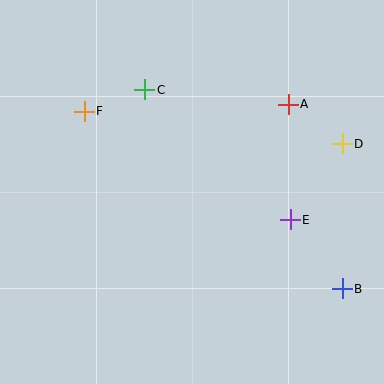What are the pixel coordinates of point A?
Point A is at (288, 104).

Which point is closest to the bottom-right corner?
Point B is closest to the bottom-right corner.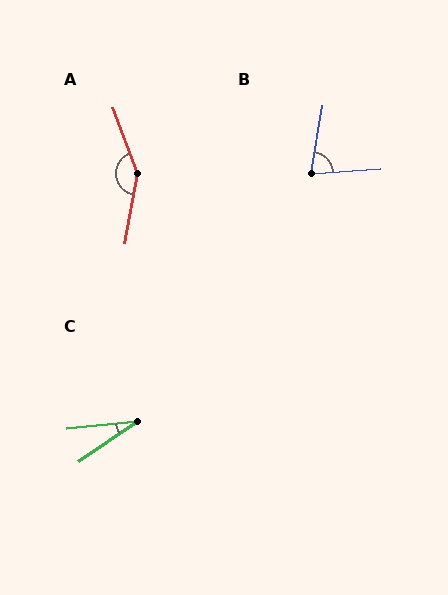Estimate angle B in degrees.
Approximately 76 degrees.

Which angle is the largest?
A, at approximately 150 degrees.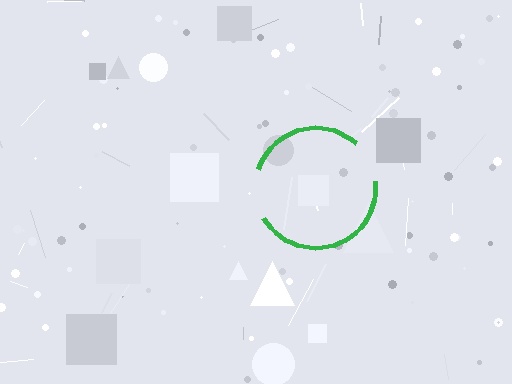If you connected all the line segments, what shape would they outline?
They would outline a circle.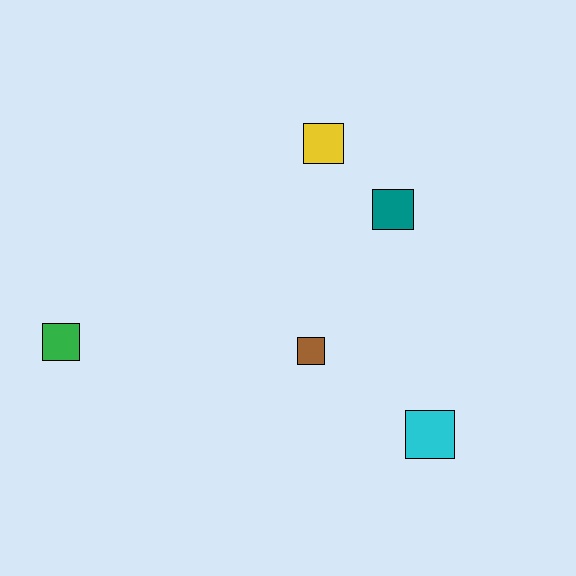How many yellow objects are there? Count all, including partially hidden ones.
There is 1 yellow object.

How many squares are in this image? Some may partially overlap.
There are 5 squares.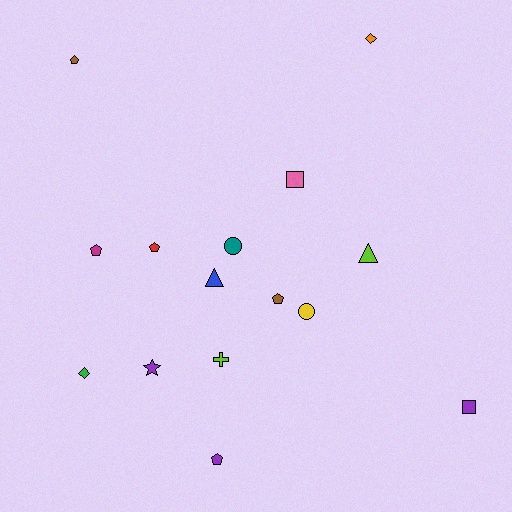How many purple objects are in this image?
There are 3 purple objects.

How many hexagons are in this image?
There are no hexagons.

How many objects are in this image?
There are 15 objects.